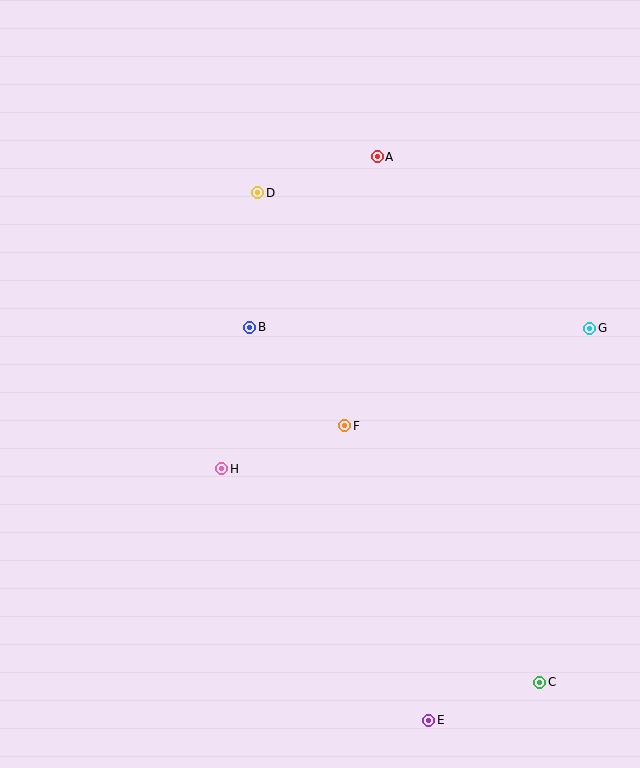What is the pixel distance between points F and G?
The distance between F and G is 264 pixels.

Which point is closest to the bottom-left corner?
Point H is closest to the bottom-left corner.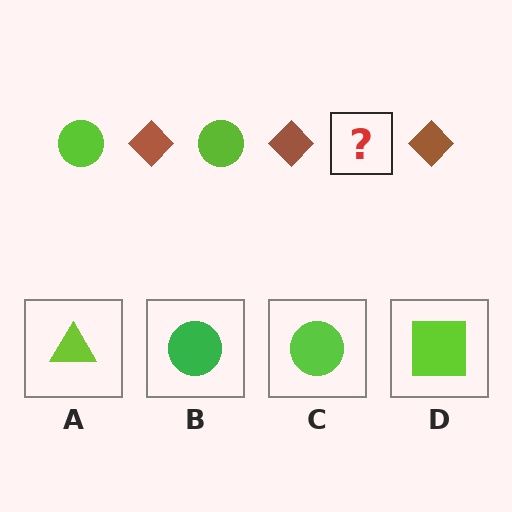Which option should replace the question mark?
Option C.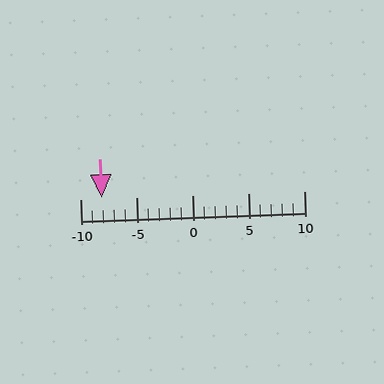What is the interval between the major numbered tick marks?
The major tick marks are spaced 5 units apart.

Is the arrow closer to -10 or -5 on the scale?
The arrow is closer to -10.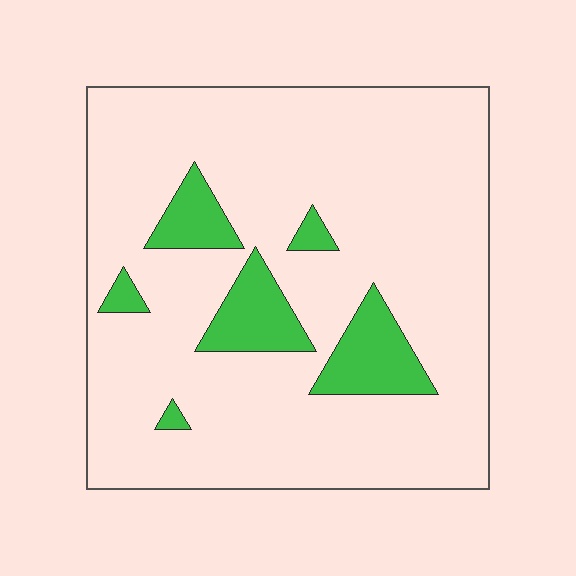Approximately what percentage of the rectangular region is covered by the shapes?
Approximately 15%.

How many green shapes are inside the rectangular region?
6.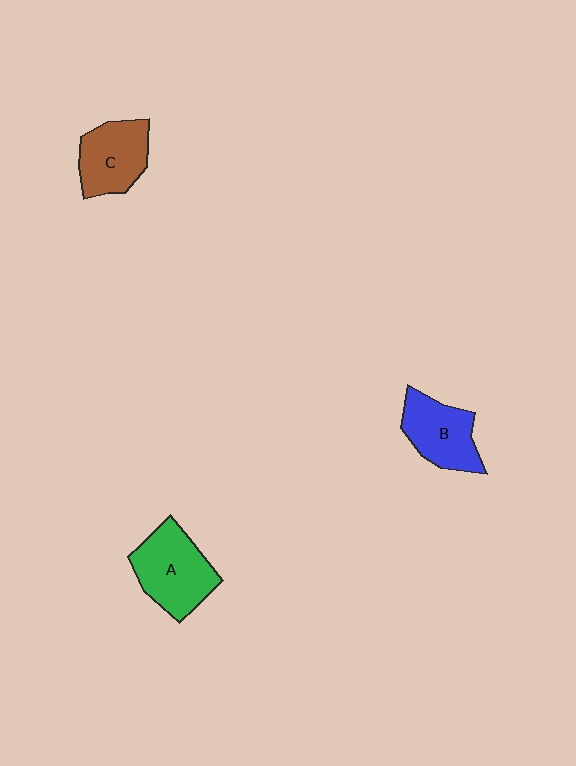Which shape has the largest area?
Shape A (green).